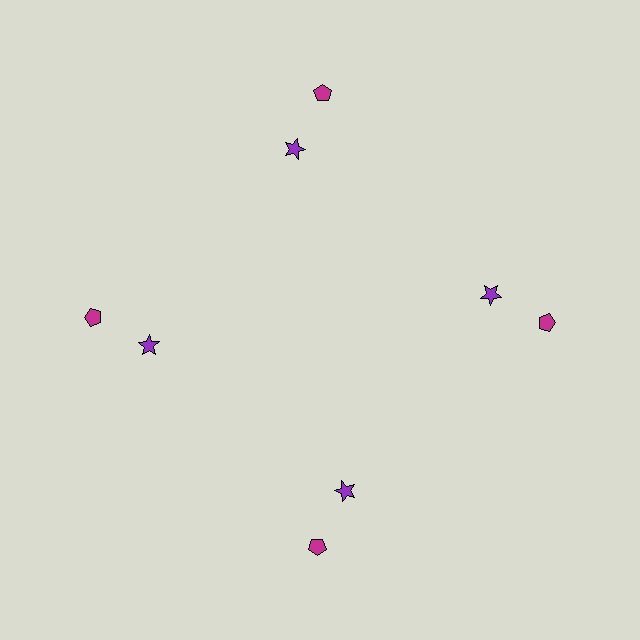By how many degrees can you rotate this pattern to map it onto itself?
The pattern maps onto itself every 90 degrees of rotation.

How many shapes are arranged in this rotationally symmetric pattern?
There are 8 shapes, arranged in 4 groups of 2.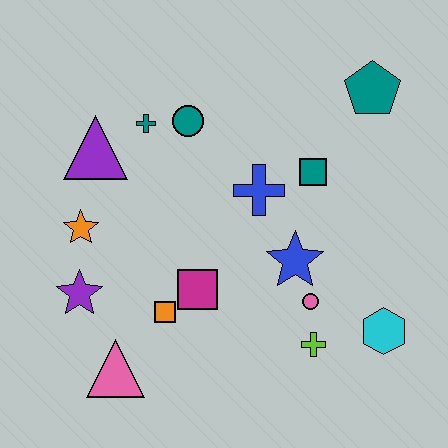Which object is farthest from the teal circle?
The cyan hexagon is farthest from the teal circle.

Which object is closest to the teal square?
The blue cross is closest to the teal square.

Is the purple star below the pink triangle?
No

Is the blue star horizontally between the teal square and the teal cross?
Yes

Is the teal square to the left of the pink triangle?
No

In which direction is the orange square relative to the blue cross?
The orange square is below the blue cross.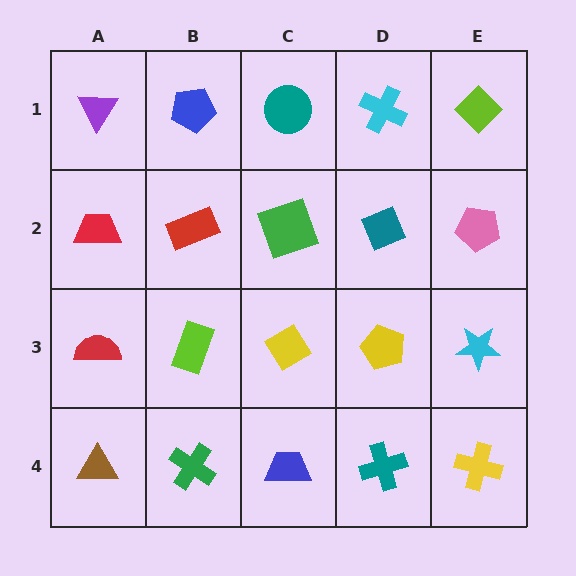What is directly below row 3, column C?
A blue trapezoid.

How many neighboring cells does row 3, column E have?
3.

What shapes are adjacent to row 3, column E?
A pink pentagon (row 2, column E), a yellow cross (row 4, column E), a yellow pentagon (row 3, column D).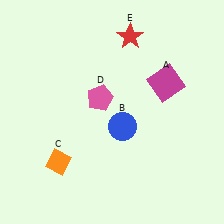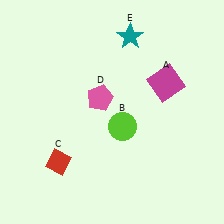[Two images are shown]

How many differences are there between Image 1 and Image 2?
There are 3 differences between the two images.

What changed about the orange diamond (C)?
In Image 1, C is orange. In Image 2, it changed to red.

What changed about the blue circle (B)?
In Image 1, B is blue. In Image 2, it changed to lime.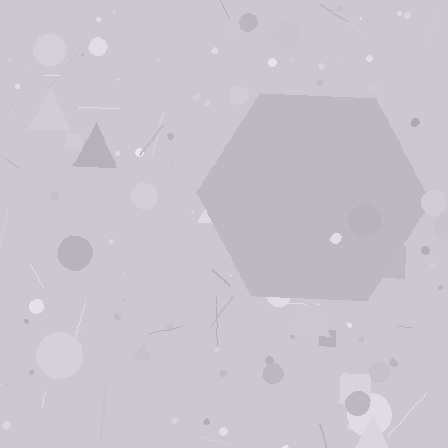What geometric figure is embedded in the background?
A hexagon is embedded in the background.